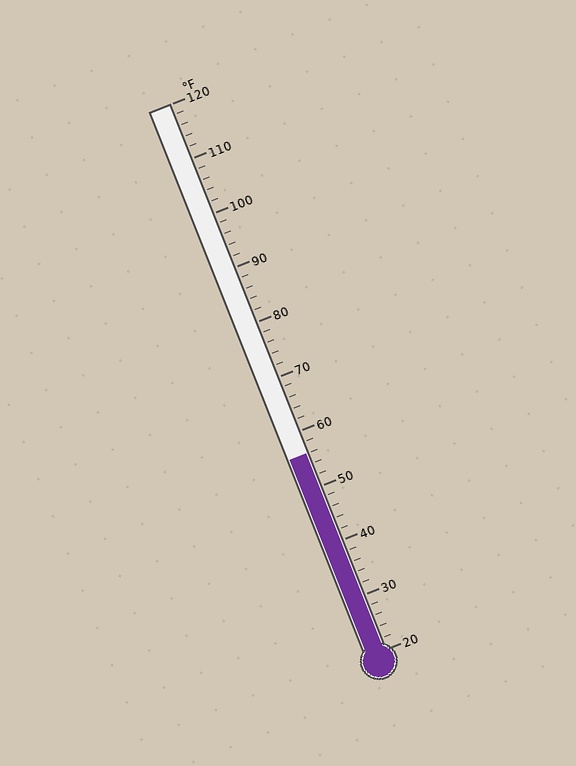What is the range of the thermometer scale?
The thermometer scale ranges from 20°F to 120°F.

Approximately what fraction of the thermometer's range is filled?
The thermometer is filled to approximately 35% of its range.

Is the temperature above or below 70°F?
The temperature is below 70°F.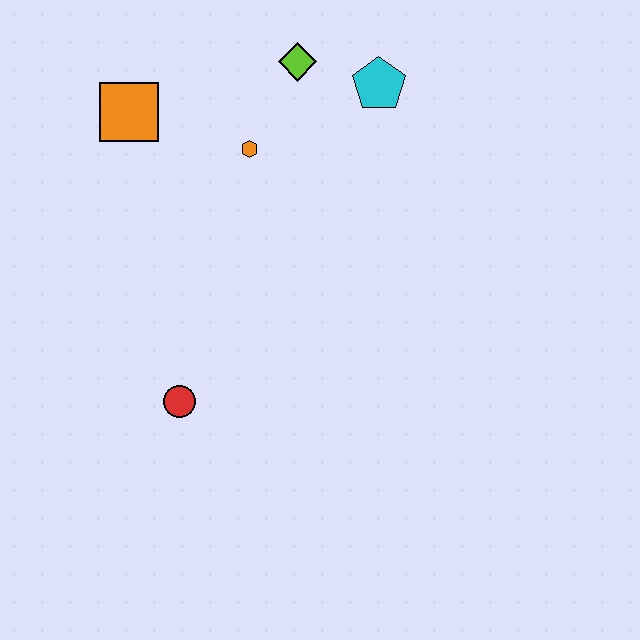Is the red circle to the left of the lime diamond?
Yes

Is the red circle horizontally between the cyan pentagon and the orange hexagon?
No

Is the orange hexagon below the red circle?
No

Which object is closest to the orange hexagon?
The lime diamond is closest to the orange hexagon.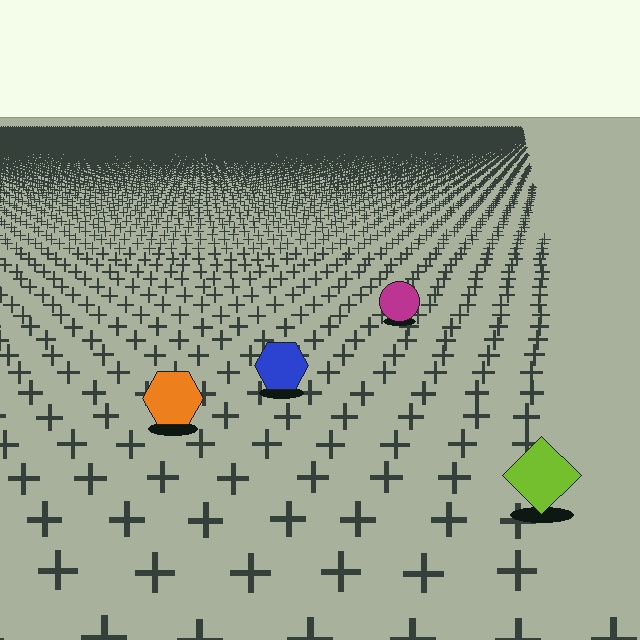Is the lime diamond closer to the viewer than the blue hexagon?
Yes. The lime diamond is closer — you can tell from the texture gradient: the ground texture is coarser near it.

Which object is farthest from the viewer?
The magenta circle is farthest from the viewer. It appears smaller and the ground texture around it is denser.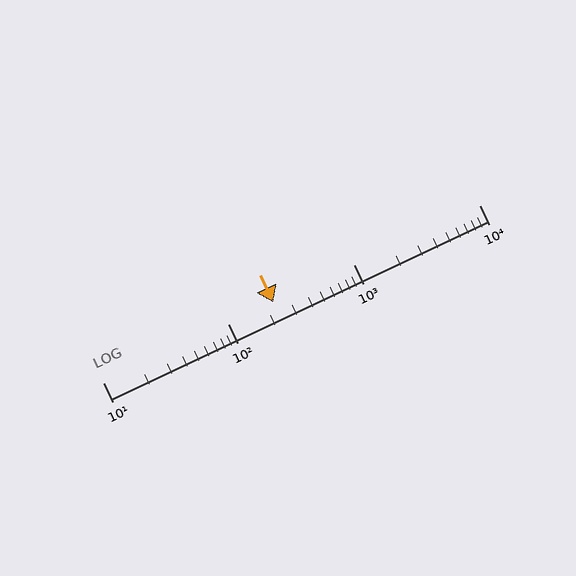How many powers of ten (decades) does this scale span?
The scale spans 3 decades, from 10 to 10000.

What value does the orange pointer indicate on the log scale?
The pointer indicates approximately 230.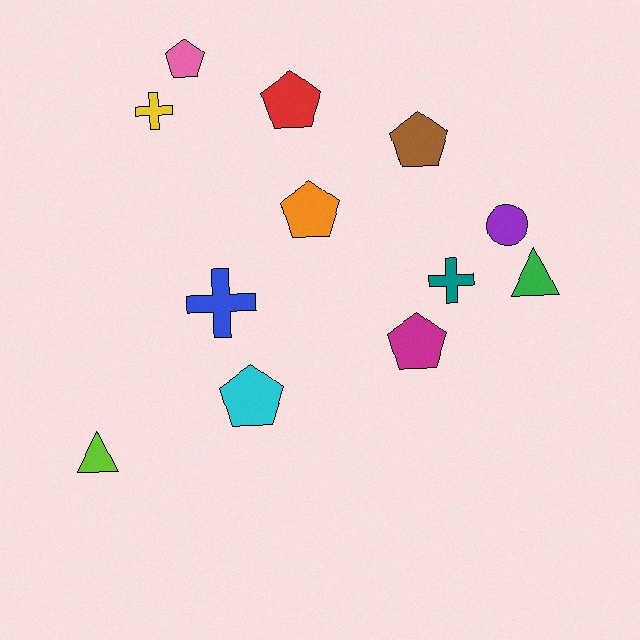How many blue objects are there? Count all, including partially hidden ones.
There is 1 blue object.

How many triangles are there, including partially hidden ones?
There are 2 triangles.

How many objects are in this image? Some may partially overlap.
There are 12 objects.